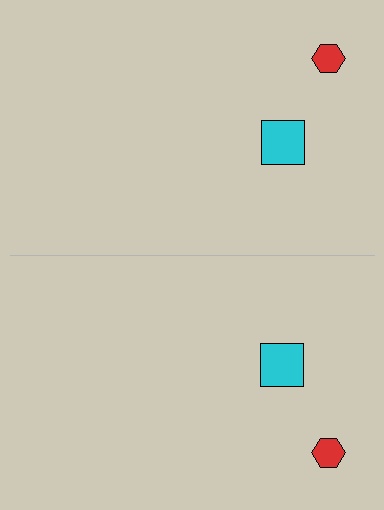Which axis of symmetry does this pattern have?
The pattern has a horizontal axis of symmetry running through the center of the image.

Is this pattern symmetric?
Yes, this pattern has bilateral (reflection) symmetry.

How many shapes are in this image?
There are 4 shapes in this image.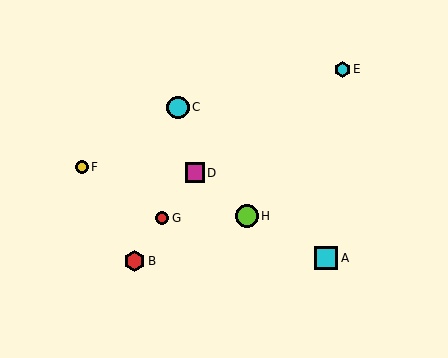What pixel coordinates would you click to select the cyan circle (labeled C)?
Click at (178, 108) to select the cyan circle C.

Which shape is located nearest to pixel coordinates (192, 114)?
The cyan circle (labeled C) at (178, 108) is nearest to that location.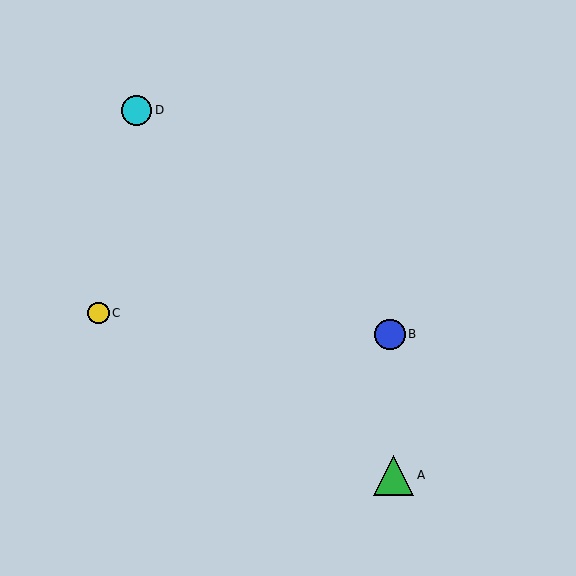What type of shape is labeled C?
Shape C is a yellow circle.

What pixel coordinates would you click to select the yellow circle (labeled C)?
Click at (99, 313) to select the yellow circle C.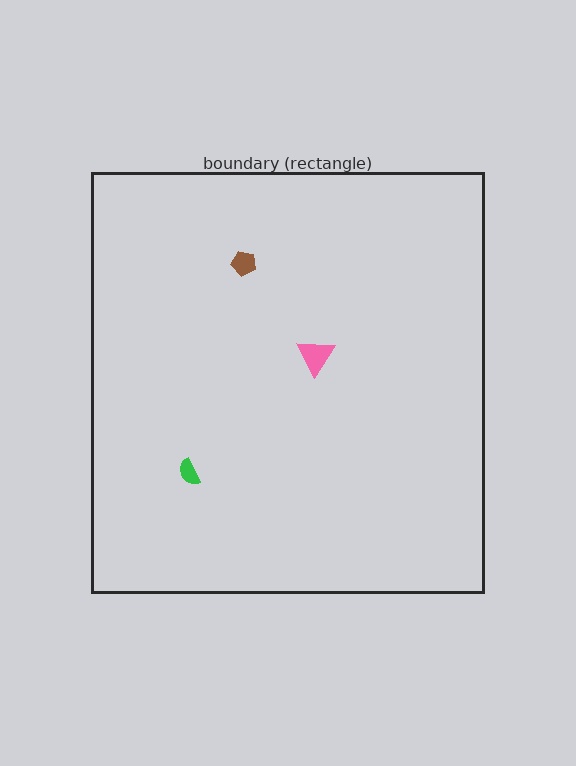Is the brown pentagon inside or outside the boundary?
Inside.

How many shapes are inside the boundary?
3 inside, 0 outside.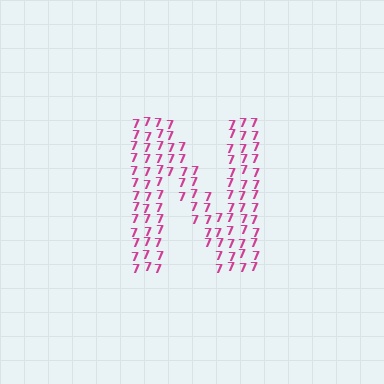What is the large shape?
The large shape is the letter N.